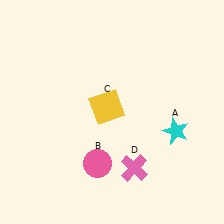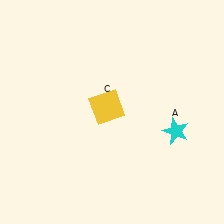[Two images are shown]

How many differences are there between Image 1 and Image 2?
There are 2 differences between the two images.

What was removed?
The pink cross (D), the pink circle (B) were removed in Image 2.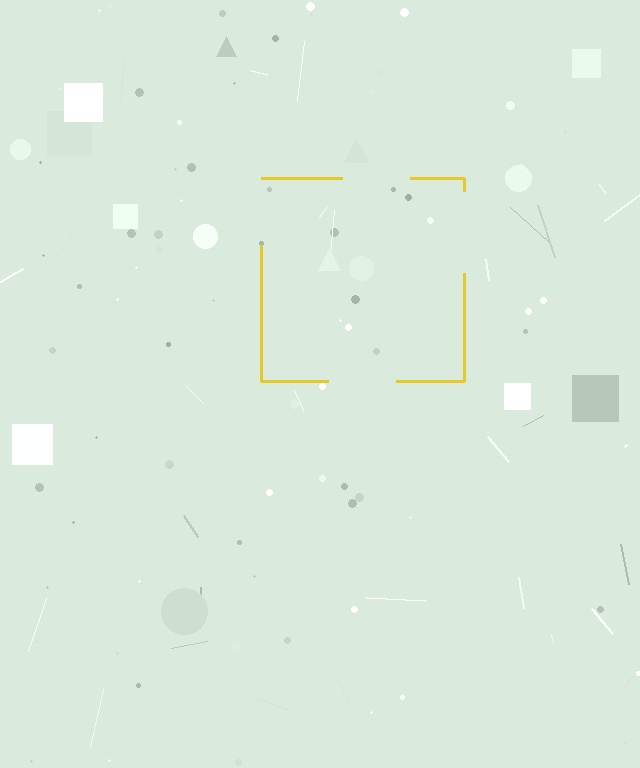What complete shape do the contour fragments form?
The contour fragments form a square.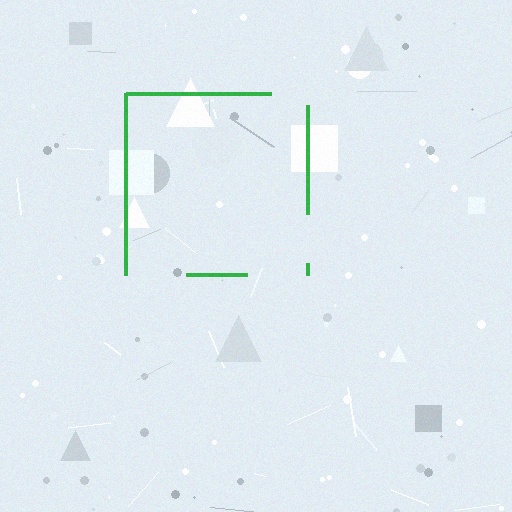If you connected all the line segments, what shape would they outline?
They would outline a square.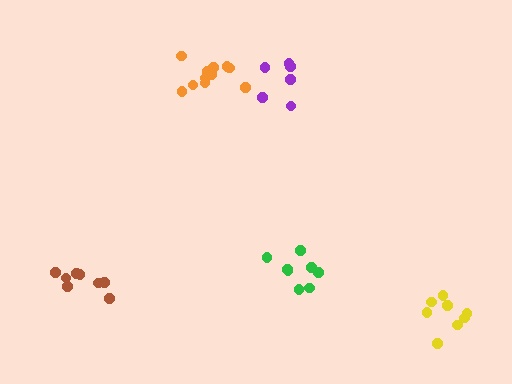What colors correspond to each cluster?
The clusters are colored: orange, brown, yellow, purple, green.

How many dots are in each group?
Group 1: 11 dots, Group 2: 8 dots, Group 3: 8 dots, Group 4: 6 dots, Group 5: 8 dots (41 total).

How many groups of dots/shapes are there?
There are 5 groups.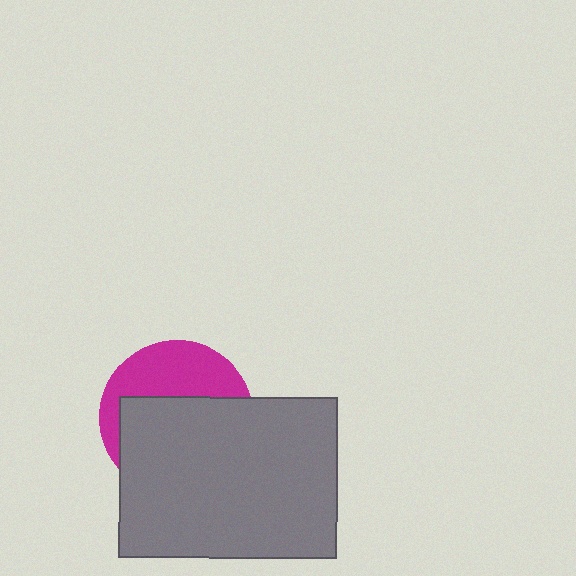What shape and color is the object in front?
The object in front is a gray rectangle.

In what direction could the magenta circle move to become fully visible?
The magenta circle could move up. That would shift it out from behind the gray rectangle entirely.